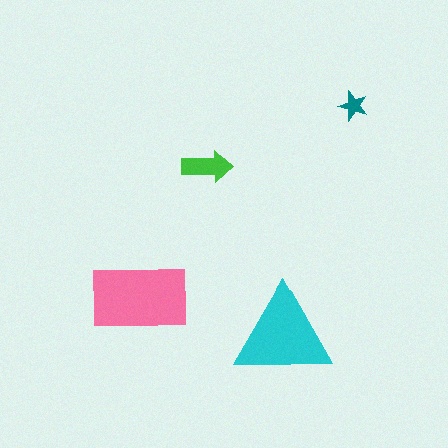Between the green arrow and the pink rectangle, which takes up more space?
The pink rectangle.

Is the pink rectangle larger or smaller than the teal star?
Larger.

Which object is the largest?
The pink rectangle.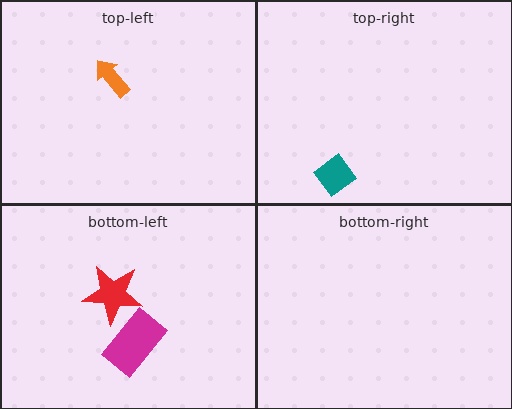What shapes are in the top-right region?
The teal diamond.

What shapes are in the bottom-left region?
The red star, the magenta rectangle.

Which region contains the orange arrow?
The top-left region.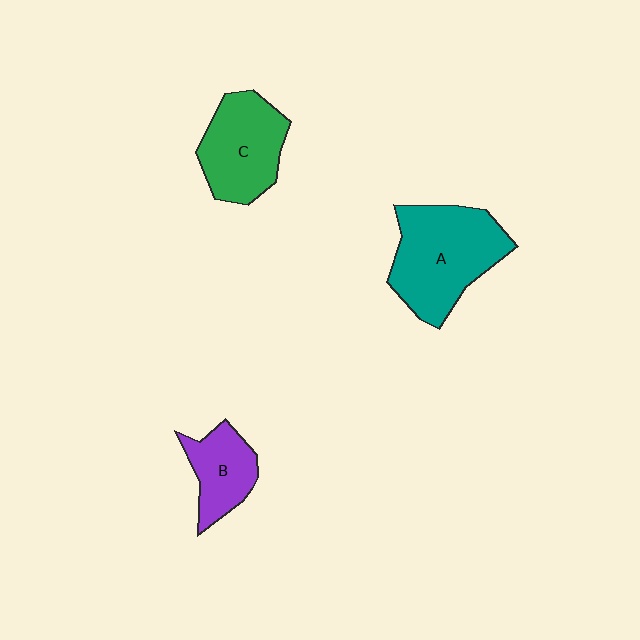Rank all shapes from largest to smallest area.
From largest to smallest: A (teal), C (green), B (purple).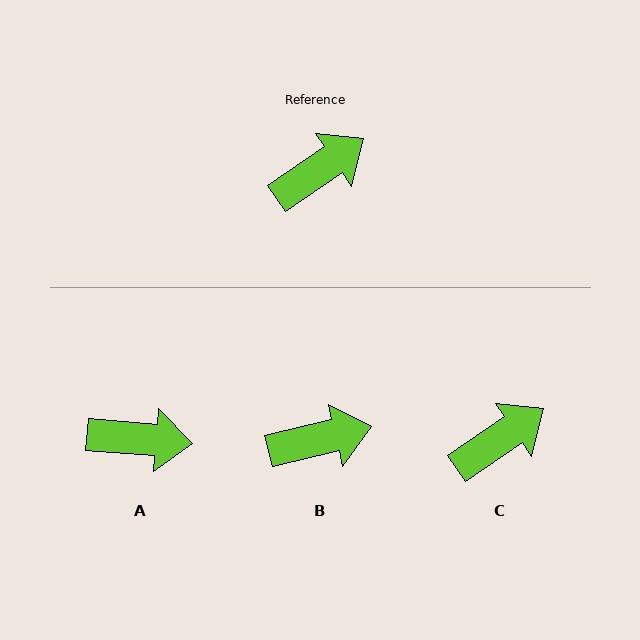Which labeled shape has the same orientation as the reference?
C.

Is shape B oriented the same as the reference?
No, it is off by about 21 degrees.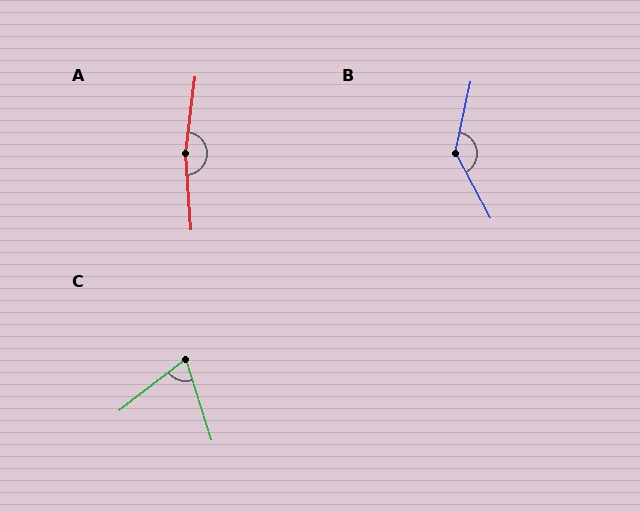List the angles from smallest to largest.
C (70°), B (140°), A (169°).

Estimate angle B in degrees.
Approximately 140 degrees.